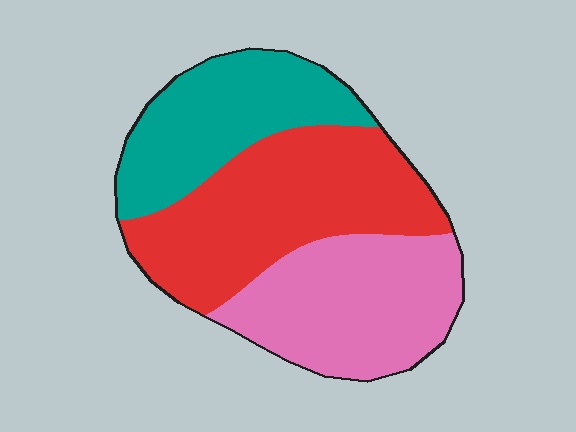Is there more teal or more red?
Red.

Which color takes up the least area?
Teal, at roughly 25%.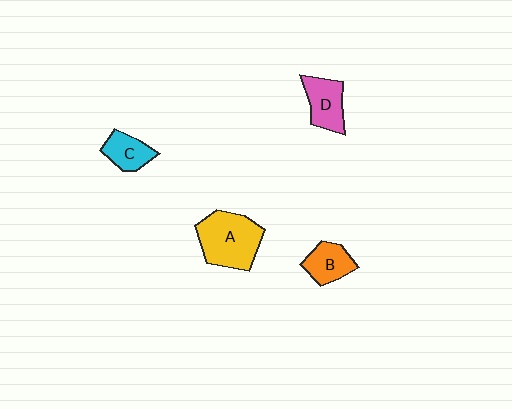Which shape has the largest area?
Shape A (yellow).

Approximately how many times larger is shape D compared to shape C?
Approximately 1.2 times.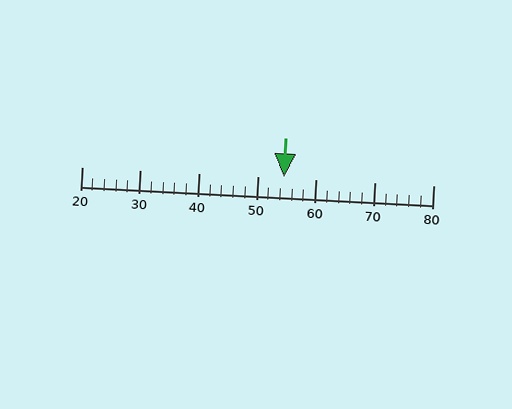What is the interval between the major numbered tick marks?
The major tick marks are spaced 10 units apart.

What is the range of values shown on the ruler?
The ruler shows values from 20 to 80.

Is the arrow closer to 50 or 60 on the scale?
The arrow is closer to 50.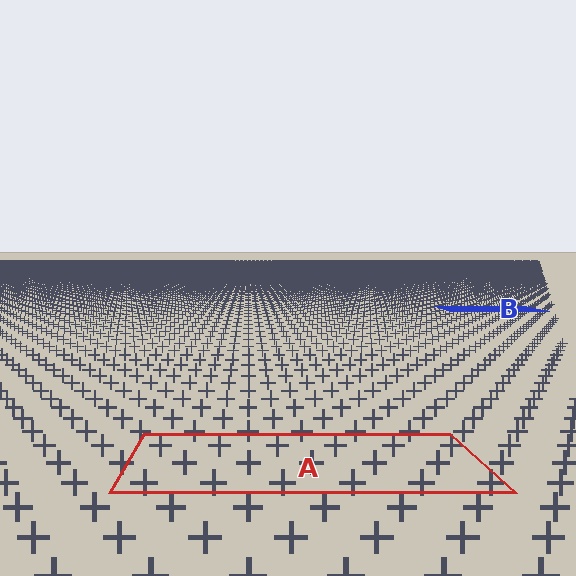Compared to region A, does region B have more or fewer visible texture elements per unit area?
Region B has more texture elements per unit area — they are packed more densely because it is farther away.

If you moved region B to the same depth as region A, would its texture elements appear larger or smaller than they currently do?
They would appear larger. At a closer depth, the same texture elements are projected at a bigger on-screen size.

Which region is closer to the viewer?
Region A is closer. The texture elements there are larger and more spread out.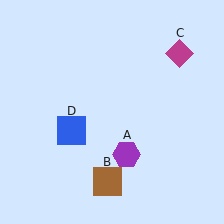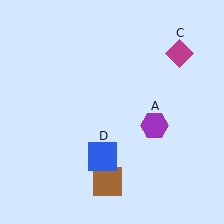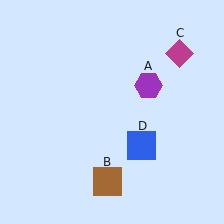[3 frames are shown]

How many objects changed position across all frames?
2 objects changed position: purple hexagon (object A), blue square (object D).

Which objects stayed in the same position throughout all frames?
Brown square (object B) and magenta diamond (object C) remained stationary.